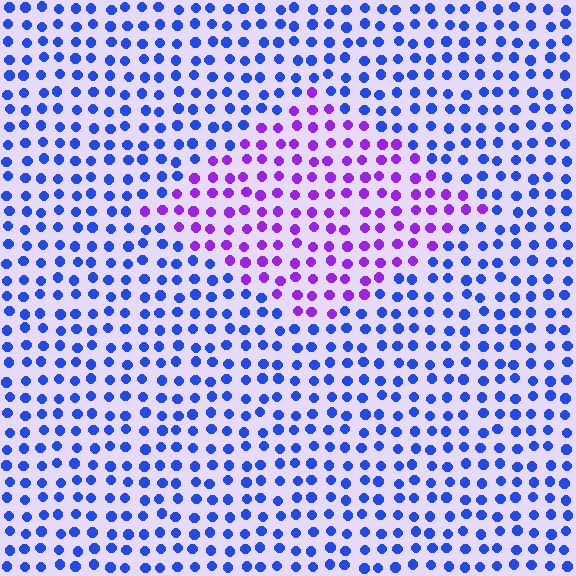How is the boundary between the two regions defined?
The boundary is defined purely by a slight shift in hue (about 51 degrees). Spacing, size, and orientation are identical on both sides.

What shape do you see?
I see a diamond.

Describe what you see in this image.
The image is filled with small blue elements in a uniform arrangement. A diamond-shaped region is visible where the elements are tinted to a slightly different hue, forming a subtle color boundary.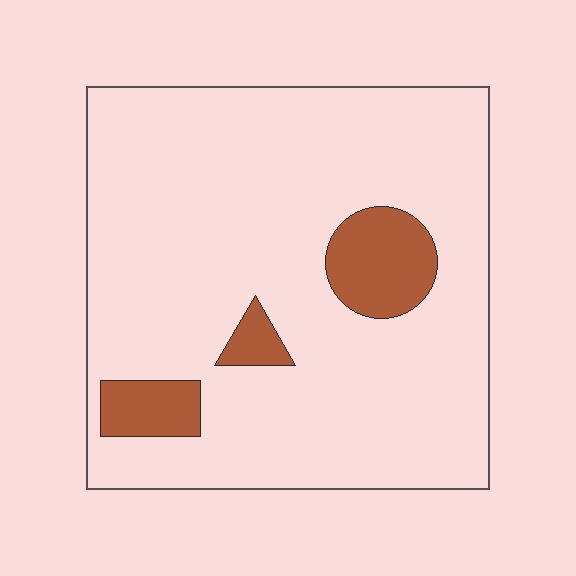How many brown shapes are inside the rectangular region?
3.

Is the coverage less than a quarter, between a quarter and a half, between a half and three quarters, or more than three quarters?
Less than a quarter.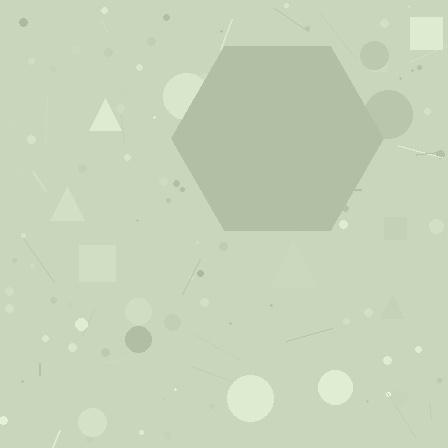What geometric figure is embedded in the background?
A hexagon is embedded in the background.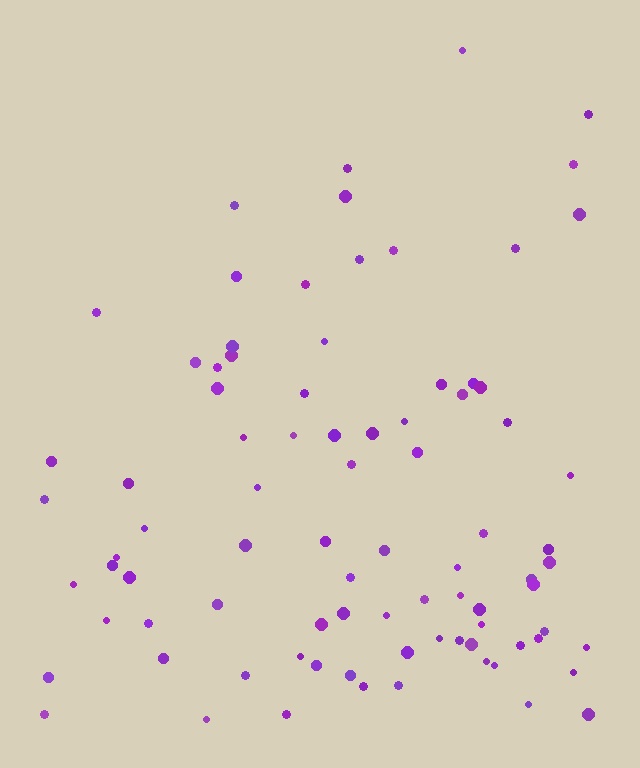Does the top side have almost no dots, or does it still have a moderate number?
Still a moderate number, just noticeably fewer than the bottom.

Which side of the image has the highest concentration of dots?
The bottom.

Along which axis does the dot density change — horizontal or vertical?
Vertical.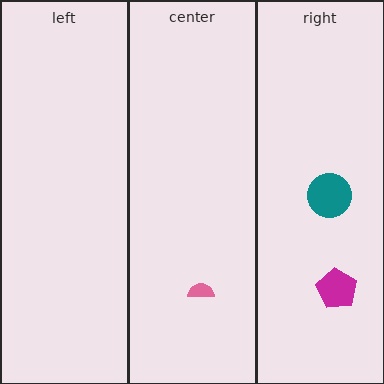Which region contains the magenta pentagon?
The right region.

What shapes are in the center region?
The pink semicircle.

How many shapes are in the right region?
2.